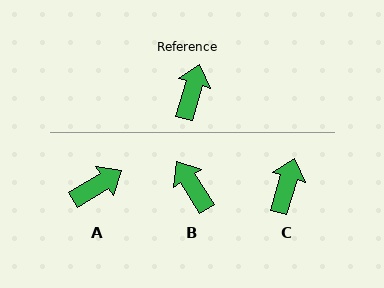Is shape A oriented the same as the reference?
No, it is off by about 42 degrees.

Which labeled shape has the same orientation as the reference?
C.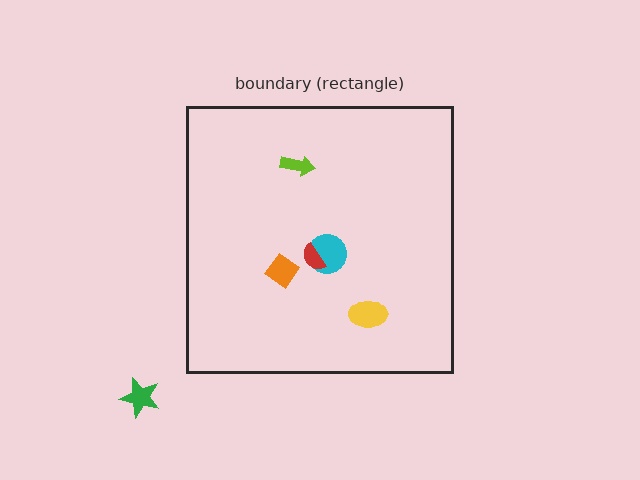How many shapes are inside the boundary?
5 inside, 1 outside.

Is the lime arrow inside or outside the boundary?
Inside.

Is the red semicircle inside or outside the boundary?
Inside.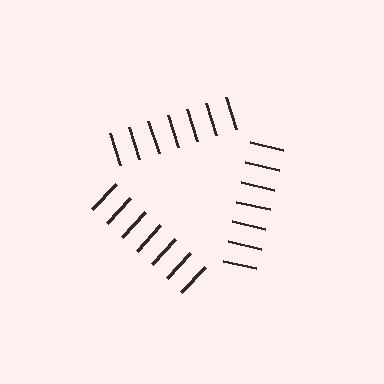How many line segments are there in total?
21 — 7 along each of the 3 edges.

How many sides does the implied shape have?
3 sides — the line-ends trace a triangle.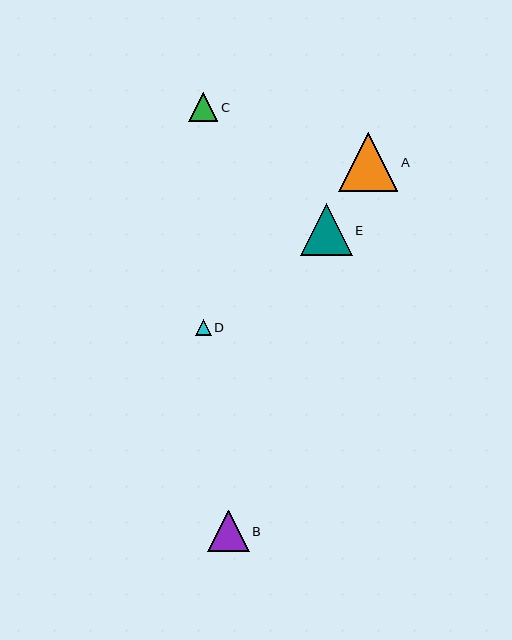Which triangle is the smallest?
Triangle D is the smallest with a size of approximately 16 pixels.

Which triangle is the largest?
Triangle A is the largest with a size of approximately 59 pixels.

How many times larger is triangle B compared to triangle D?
Triangle B is approximately 2.7 times the size of triangle D.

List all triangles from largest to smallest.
From largest to smallest: A, E, B, C, D.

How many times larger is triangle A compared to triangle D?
Triangle A is approximately 3.8 times the size of triangle D.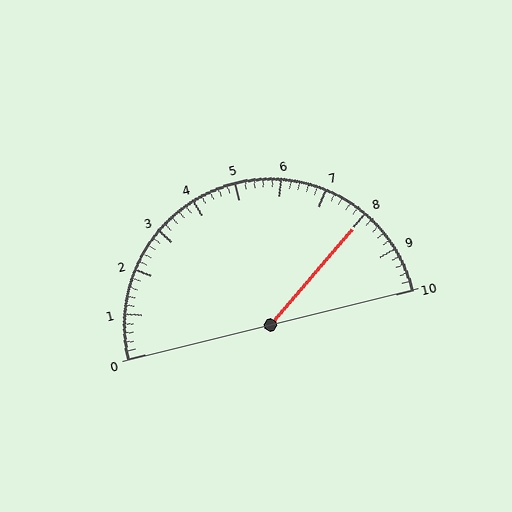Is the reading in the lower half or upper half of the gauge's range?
The reading is in the upper half of the range (0 to 10).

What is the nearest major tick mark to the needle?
The nearest major tick mark is 8.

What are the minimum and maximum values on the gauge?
The gauge ranges from 0 to 10.